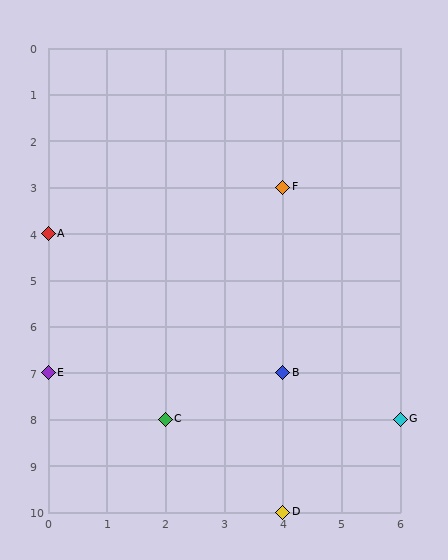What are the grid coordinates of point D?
Point D is at grid coordinates (4, 10).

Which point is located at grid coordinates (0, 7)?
Point E is at (0, 7).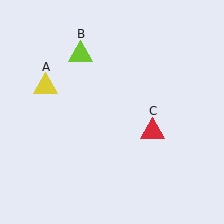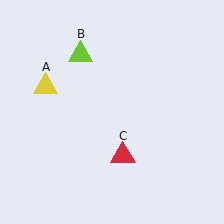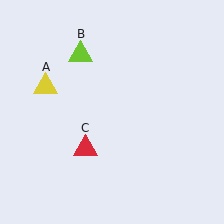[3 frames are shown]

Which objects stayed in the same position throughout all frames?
Yellow triangle (object A) and lime triangle (object B) remained stationary.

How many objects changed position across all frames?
1 object changed position: red triangle (object C).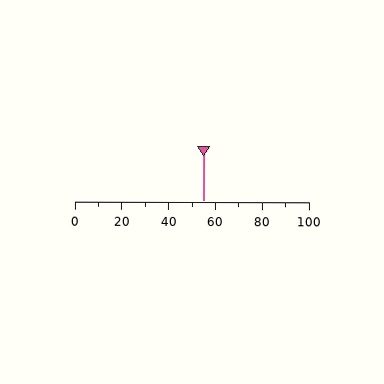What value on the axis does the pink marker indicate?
The marker indicates approximately 55.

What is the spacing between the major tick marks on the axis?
The major ticks are spaced 20 apart.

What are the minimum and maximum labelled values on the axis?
The axis runs from 0 to 100.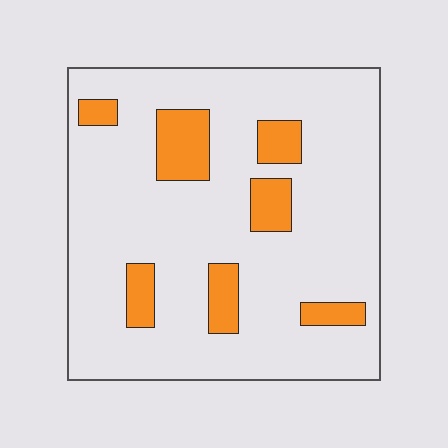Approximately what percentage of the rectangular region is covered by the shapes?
Approximately 15%.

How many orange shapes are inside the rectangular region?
7.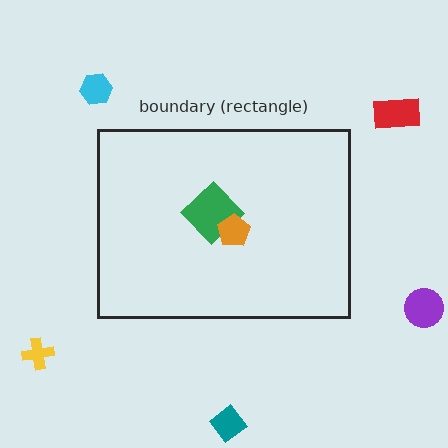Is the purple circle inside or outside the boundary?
Outside.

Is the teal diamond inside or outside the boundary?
Outside.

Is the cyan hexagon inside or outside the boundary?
Outside.